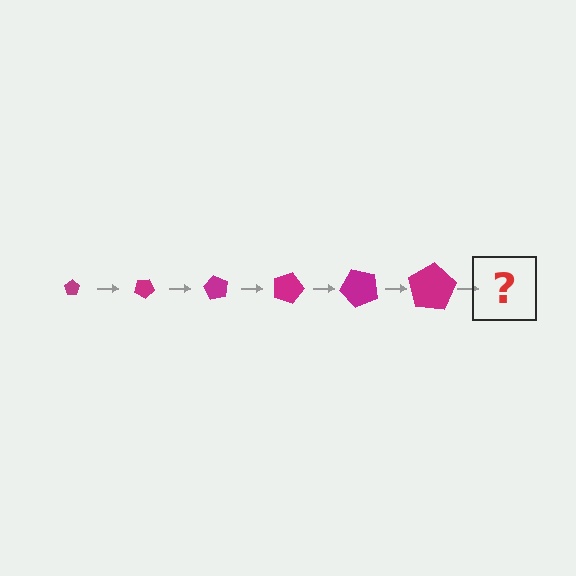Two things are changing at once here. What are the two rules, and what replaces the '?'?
The two rules are that the pentagon grows larger each step and it rotates 30 degrees each step. The '?' should be a pentagon, larger than the previous one and rotated 180 degrees from the start.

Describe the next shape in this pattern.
It should be a pentagon, larger than the previous one and rotated 180 degrees from the start.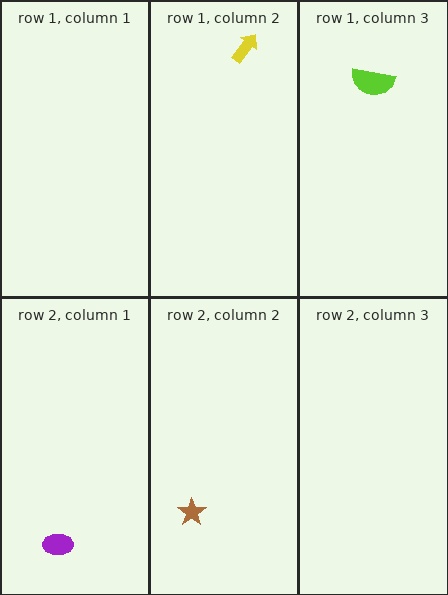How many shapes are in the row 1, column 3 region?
1.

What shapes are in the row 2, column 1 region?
The purple ellipse.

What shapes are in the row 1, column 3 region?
The lime semicircle.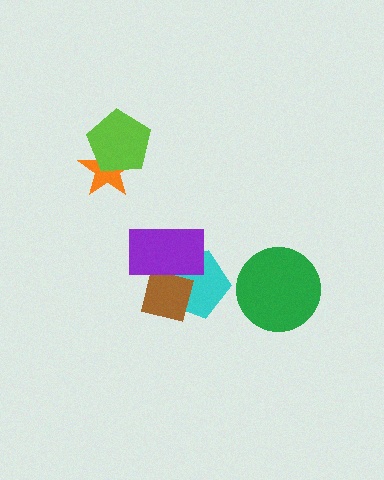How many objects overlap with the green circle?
0 objects overlap with the green circle.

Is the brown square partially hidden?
Yes, it is partially covered by another shape.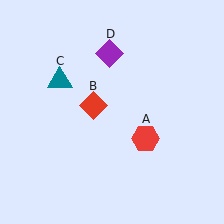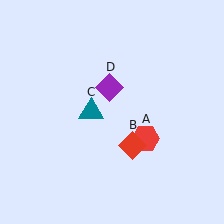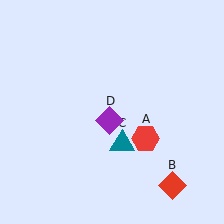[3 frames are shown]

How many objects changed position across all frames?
3 objects changed position: red diamond (object B), teal triangle (object C), purple diamond (object D).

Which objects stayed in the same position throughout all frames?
Red hexagon (object A) remained stationary.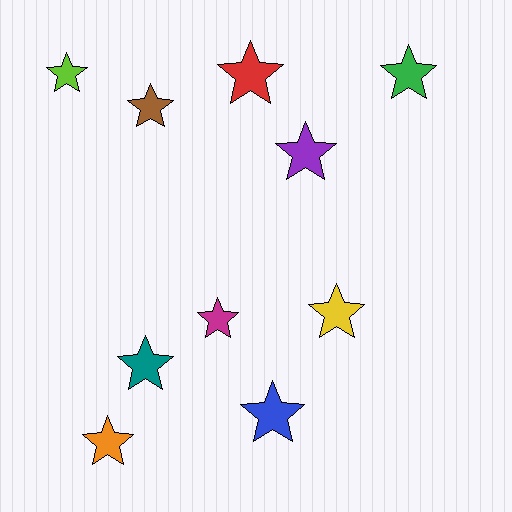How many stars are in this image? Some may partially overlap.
There are 10 stars.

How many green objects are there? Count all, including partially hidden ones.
There is 1 green object.